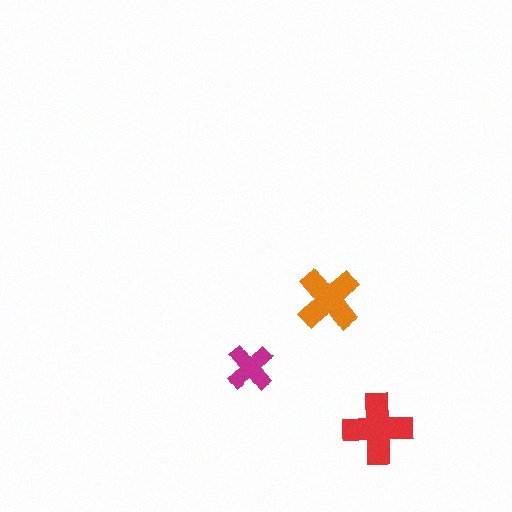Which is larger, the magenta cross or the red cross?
The red one.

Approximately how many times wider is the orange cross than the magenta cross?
About 1.5 times wider.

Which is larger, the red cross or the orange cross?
The red one.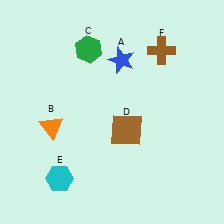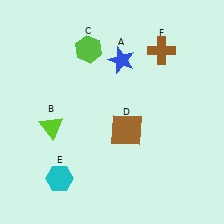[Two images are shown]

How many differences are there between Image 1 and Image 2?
There are 2 differences between the two images.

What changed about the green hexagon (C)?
In Image 1, C is green. In Image 2, it changed to lime.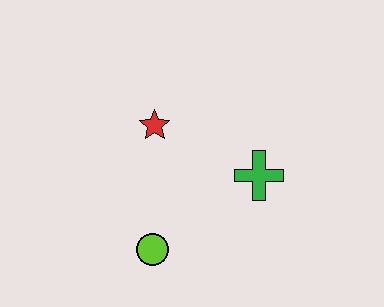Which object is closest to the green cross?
The red star is closest to the green cross.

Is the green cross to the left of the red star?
No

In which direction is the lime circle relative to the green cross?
The lime circle is to the left of the green cross.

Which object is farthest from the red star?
The lime circle is farthest from the red star.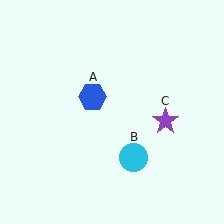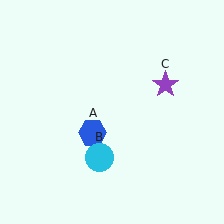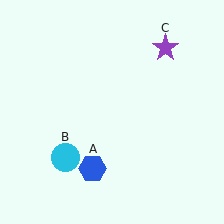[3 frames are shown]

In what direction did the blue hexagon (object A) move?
The blue hexagon (object A) moved down.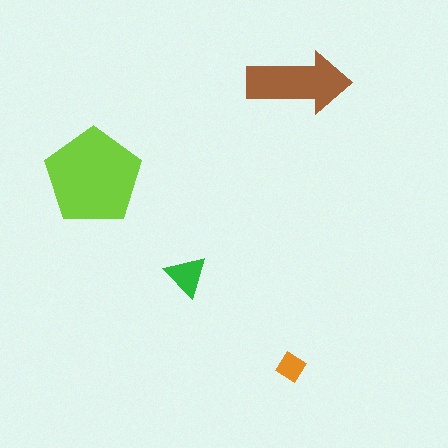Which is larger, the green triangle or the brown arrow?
The brown arrow.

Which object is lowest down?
The orange diamond is bottommost.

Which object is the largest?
The lime pentagon.